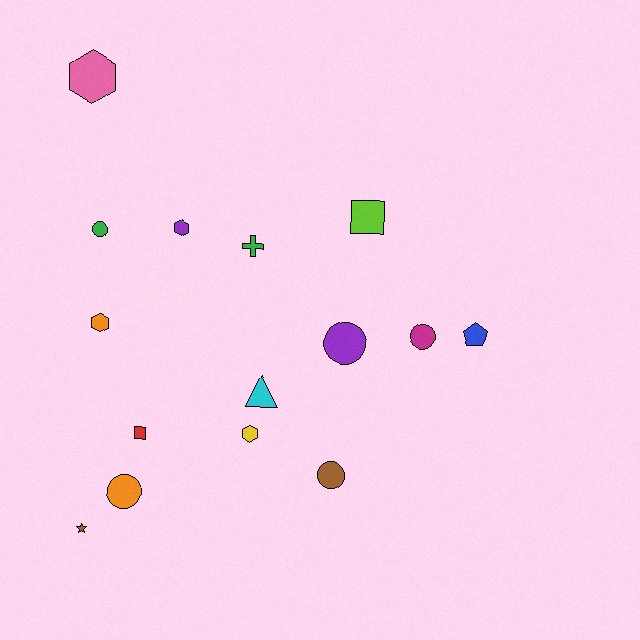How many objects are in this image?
There are 15 objects.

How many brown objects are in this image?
There are 2 brown objects.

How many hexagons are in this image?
There are 4 hexagons.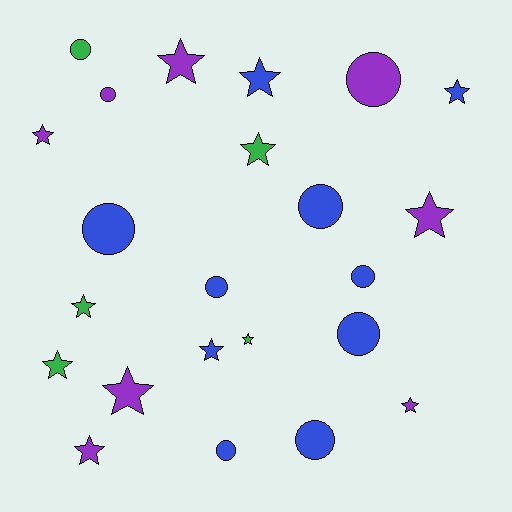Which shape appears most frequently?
Star, with 13 objects.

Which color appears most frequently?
Blue, with 10 objects.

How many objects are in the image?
There are 23 objects.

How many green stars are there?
There are 4 green stars.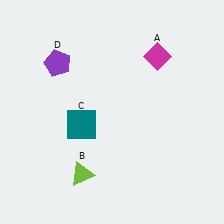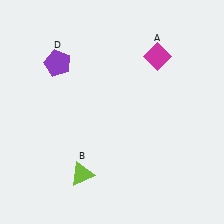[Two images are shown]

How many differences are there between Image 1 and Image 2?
There is 1 difference between the two images.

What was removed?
The teal square (C) was removed in Image 2.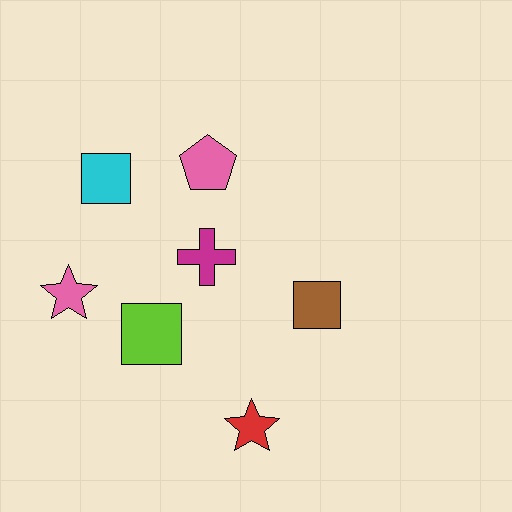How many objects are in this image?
There are 7 objects.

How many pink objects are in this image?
There are 2 pink objects.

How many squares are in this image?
There are 3 squares.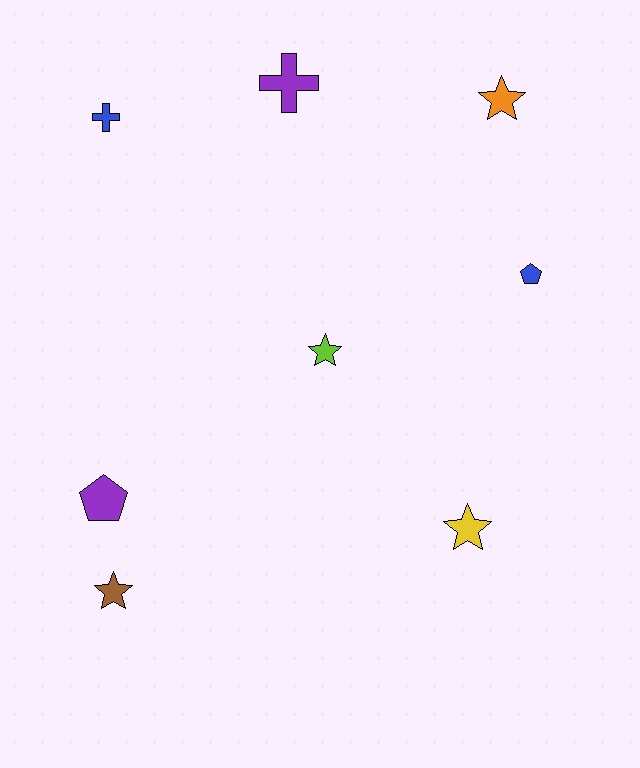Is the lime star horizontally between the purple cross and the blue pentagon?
Yes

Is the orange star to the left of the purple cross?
No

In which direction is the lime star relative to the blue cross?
The lime star is below the blue cross.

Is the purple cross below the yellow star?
No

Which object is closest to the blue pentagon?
The orange star is closest to the blue pentagon.